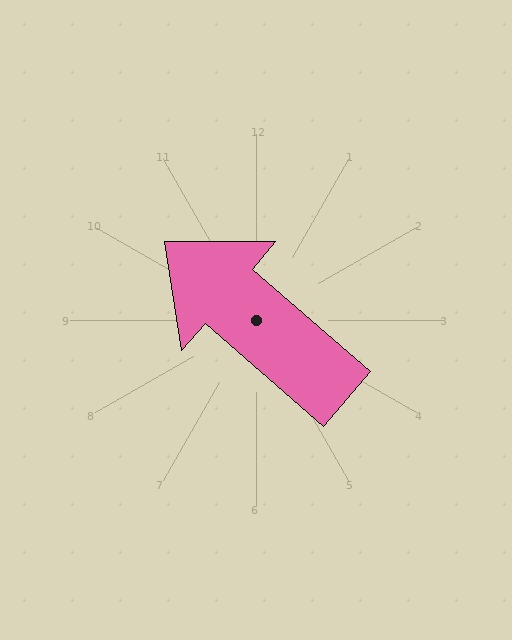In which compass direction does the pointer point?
Northwest.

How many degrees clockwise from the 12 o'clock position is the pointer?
Approximately 311 degrees.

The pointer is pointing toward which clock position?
Roughly 10 o'clock.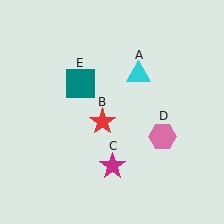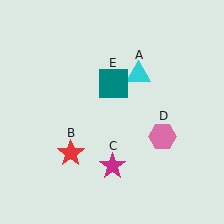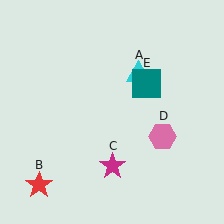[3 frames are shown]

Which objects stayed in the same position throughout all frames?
Cyan triangle (object A) and magenta star (object C) and pink hexagon (object D) remained stationary.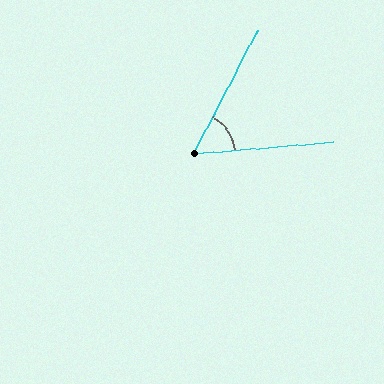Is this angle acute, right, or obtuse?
It is acute.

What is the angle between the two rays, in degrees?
Approximately 58 degrees.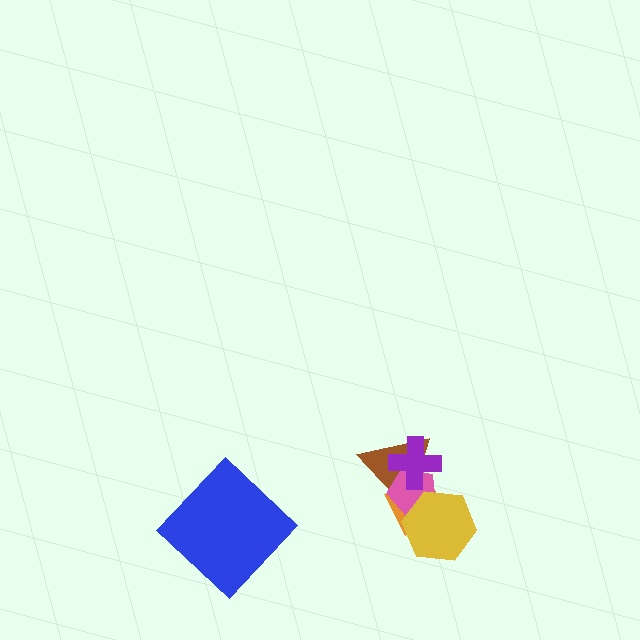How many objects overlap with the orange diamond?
4 objects overlap with the orange diamond.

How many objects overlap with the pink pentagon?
4 objects overlap with the pink pentagon.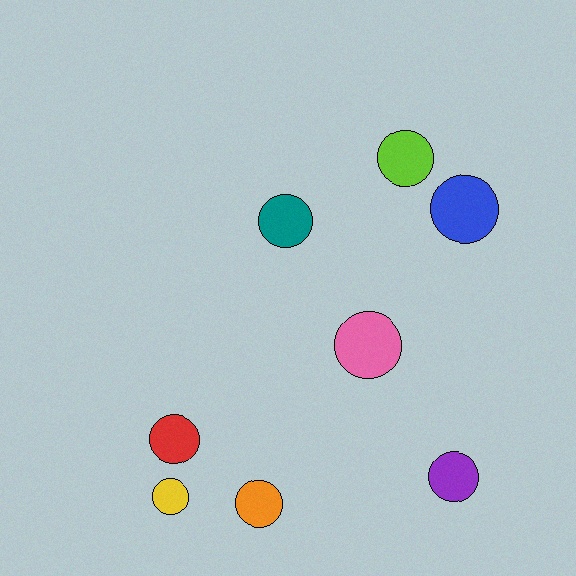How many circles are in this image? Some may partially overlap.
There are 8 circles.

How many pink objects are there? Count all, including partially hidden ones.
There is 1 pink object.